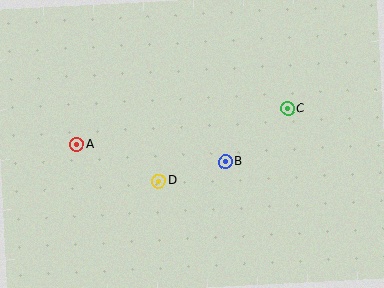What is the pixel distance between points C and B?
The distance between C and B is 82 pixels.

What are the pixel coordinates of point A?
Point A is at (77, 145).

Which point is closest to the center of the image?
Point B at (225, 161) is closest to the center.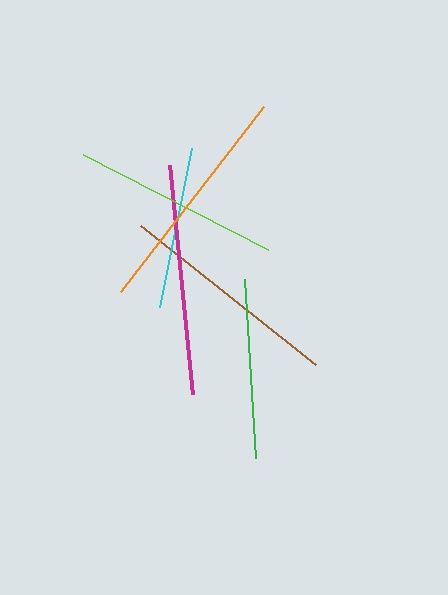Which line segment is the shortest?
The cyan line is the shortest at approximately 163 pixels.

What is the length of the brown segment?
The brown segment is approximately 224 pixels long.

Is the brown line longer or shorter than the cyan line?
The brown line is longer than the cyan line.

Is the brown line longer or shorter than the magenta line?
The magenta line is longer than the brown line.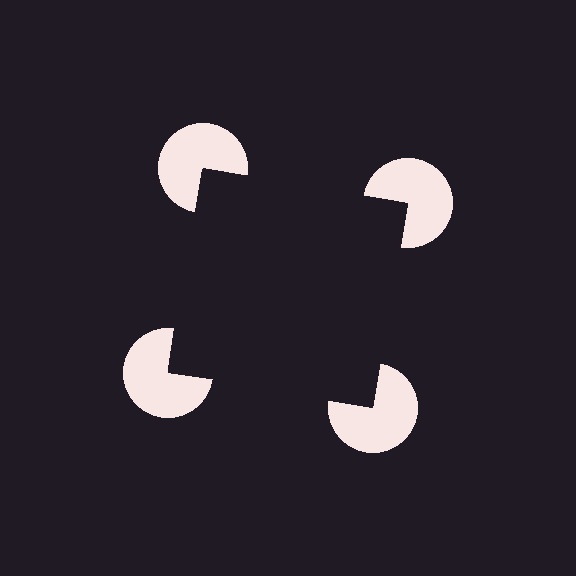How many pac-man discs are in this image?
There are 4 — one at each vertex of the illusory square.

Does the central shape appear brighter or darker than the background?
It typically appears slightly darker than the background, even though no actual brightness change is drawn.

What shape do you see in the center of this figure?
An illusory square — its edges are inferred from the aligned wedge cuts in the pac-man discs, not physically drawn.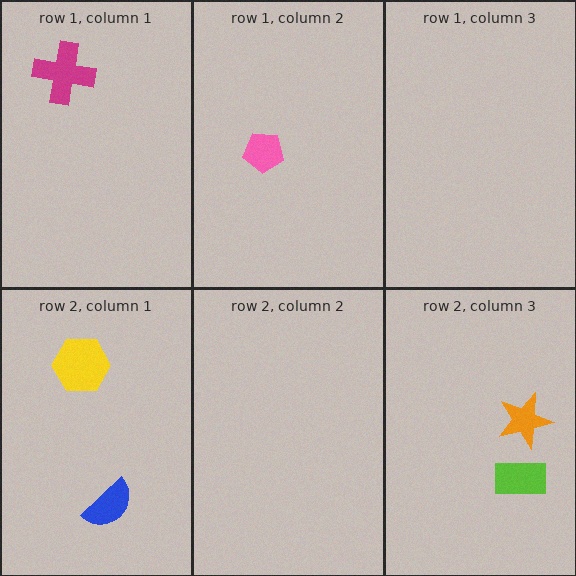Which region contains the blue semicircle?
The row 2, column 1 region.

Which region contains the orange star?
The row 2, column 3 region.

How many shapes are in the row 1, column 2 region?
1.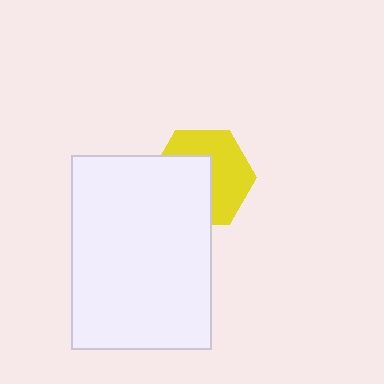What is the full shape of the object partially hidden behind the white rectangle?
The partially hidden object is a yellow hexagon.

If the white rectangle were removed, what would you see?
You would see the complete yellow hexagon.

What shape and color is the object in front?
The object in front is a white rectangle.